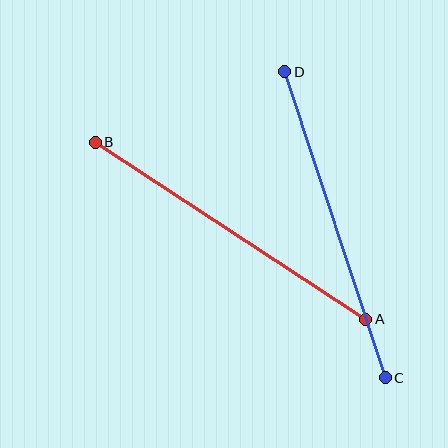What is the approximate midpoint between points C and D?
The midpoint is at approximately (335, 225) pixels.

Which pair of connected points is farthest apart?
Points A and B are farthest apart.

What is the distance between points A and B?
The distance is approximately 323 pixels.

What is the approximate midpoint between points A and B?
The midpoint is at approximately (230, 231) pixels.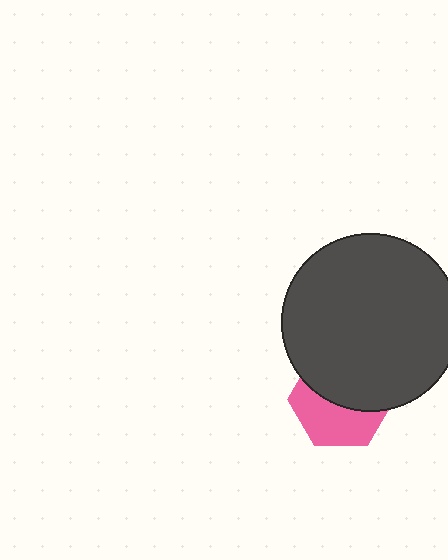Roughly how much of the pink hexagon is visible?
About half of it is visible (roughly 47%).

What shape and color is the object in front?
The object in front is a dark gray circle.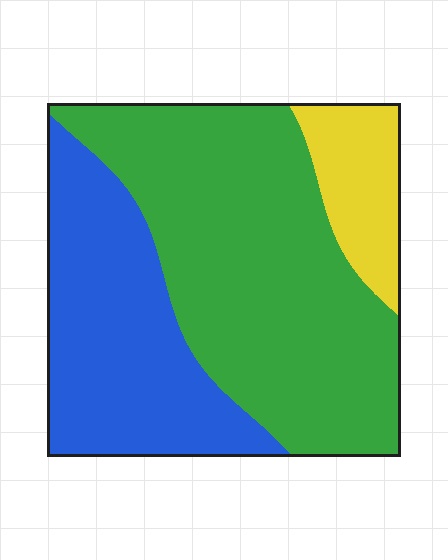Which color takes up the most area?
Green, at roughly 55%.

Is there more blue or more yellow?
Blue.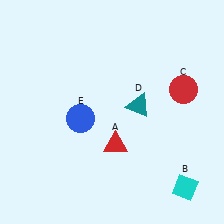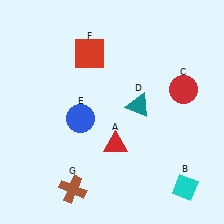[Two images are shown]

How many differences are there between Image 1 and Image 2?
There are 2 differences between the two images.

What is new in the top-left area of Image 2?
A red square (F) was added in the top-left area of Image 2.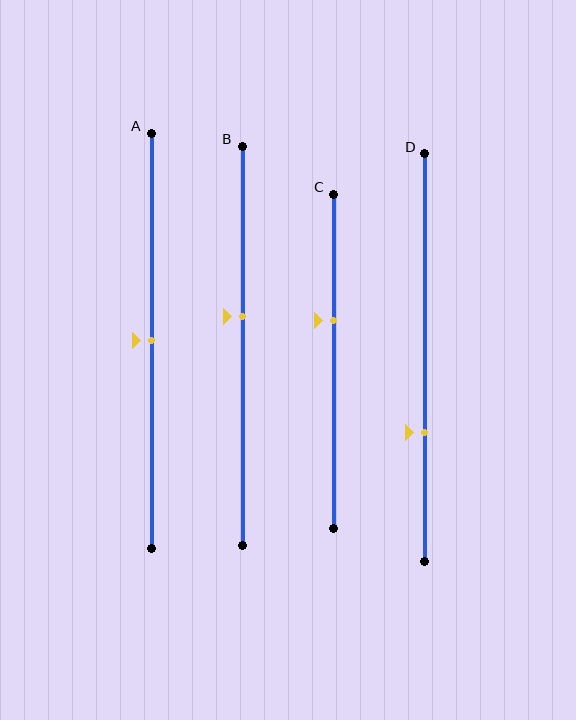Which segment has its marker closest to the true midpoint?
Segment A has its marker closest to the true midpoint.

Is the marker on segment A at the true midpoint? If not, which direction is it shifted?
Yes, the marker on segment A is at the true midpoint.